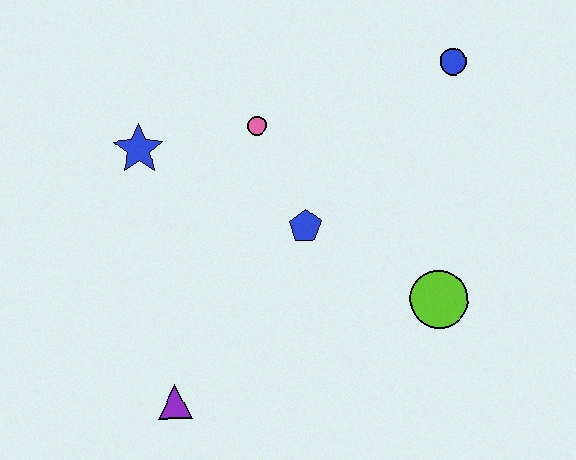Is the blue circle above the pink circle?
Yes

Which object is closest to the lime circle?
The blue pentagon is closest to the lime circle.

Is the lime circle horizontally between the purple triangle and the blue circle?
Yes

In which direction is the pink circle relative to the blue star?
The pink circle is to the right of the blue star.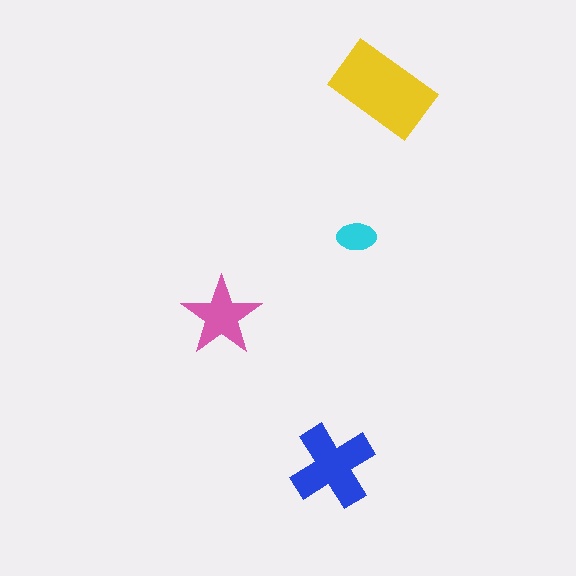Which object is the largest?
The yellow rectangle.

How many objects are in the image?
There are 4 objects in the image.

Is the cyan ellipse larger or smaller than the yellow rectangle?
Smaller.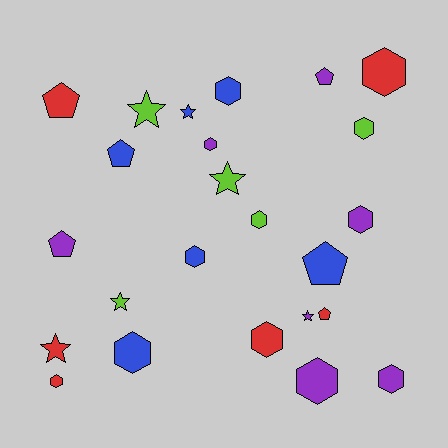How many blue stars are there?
There is 1 blue star.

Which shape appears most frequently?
Hexagon, with 12 objects.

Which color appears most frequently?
Purple, with 7 objects.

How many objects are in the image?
There are 24 objects.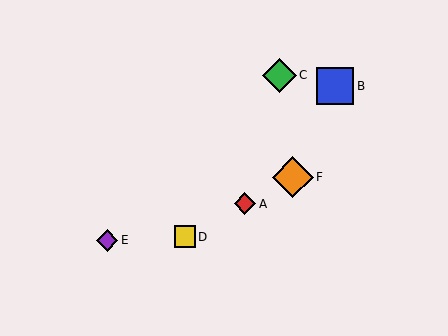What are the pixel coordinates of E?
Object E is at (107, 241).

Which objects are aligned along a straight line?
Objects A, D, F are aligned along a straight line.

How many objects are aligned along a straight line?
3 objects (A, D, F) are aligned along a straight line.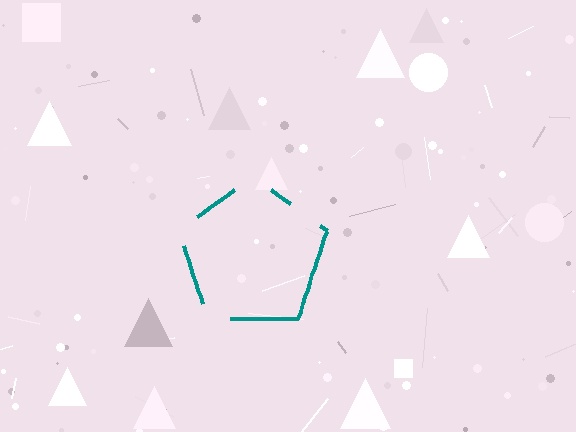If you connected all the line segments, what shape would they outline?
They would outline a pentagon.